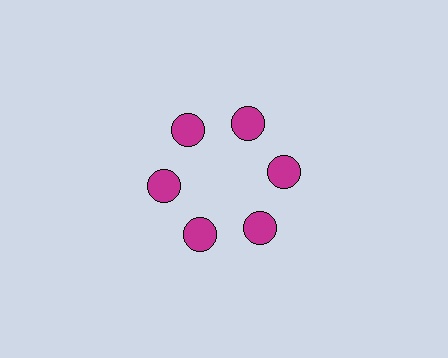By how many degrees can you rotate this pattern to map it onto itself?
The pattern maps onto itself every 60 degrees of rotation.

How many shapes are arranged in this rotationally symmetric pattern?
There are 6 shapes, arranged in 6 groups of 1.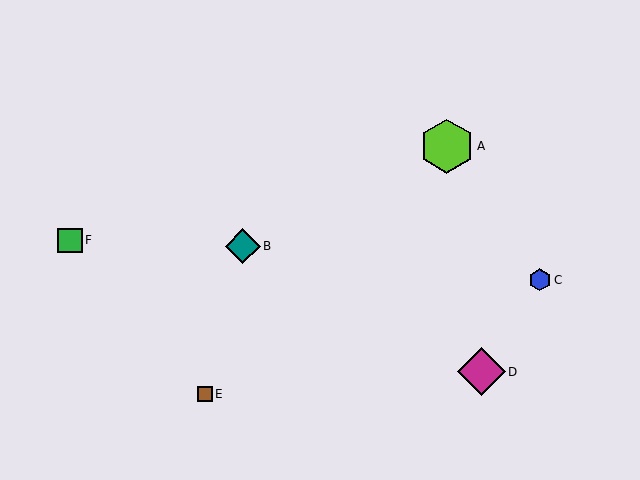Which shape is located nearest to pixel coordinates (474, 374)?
The magenta diamond (labeled D) at (481, 372) is nearest to that location.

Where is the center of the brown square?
The center of the brown square is at (205, 394).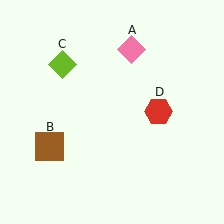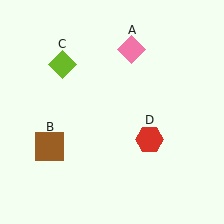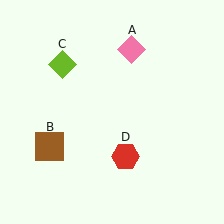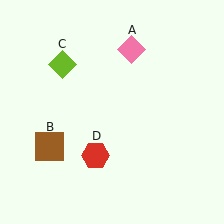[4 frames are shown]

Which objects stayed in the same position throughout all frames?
Pink diamond (object A) and brown square (object B) and lime diamond (object C) remained stationary.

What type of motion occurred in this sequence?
The red hexagon (object D) rotated clockwise around the center of the scene.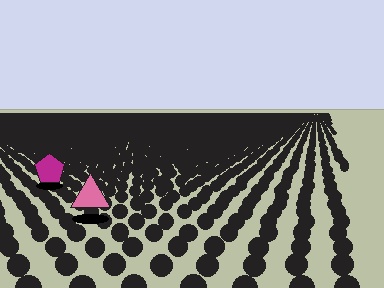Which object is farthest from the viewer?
The magenta pentagon is farthest from the viewer. It appears smaller and the ground texture around it is denser.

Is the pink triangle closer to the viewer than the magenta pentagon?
Yes. The pink triangle is closer — you can tell from the texture gradient: the ground texture is coarser near it.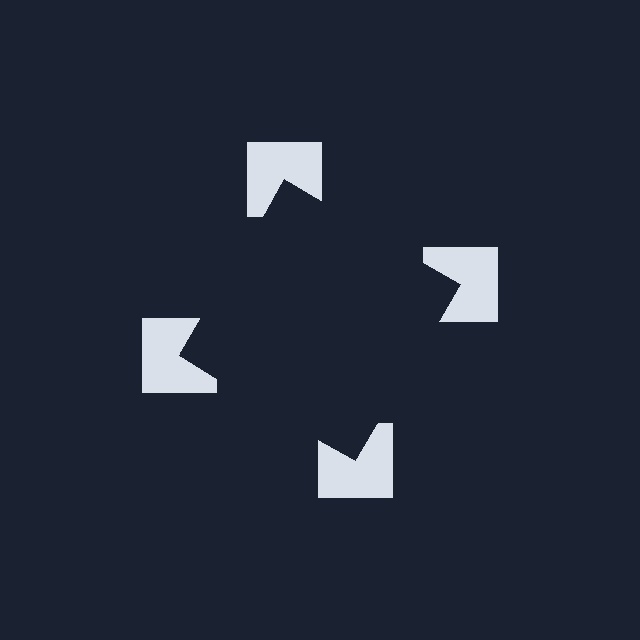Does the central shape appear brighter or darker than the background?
It typically appears slightly darker than the background, even though no actual brightness change is drawn.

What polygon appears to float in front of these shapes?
An illusory square — its edges are inferred from the aligned wedge cuts in the notched squares, not physically drawn.